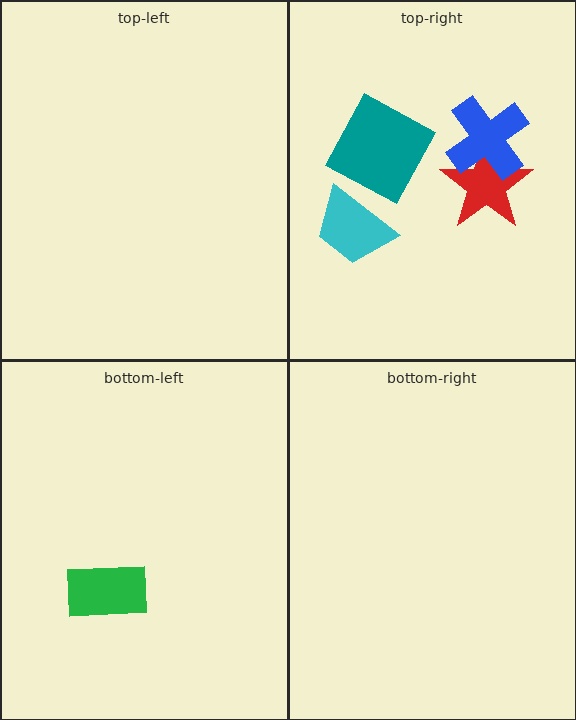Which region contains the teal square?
The top-right region.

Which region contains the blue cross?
The top-right region.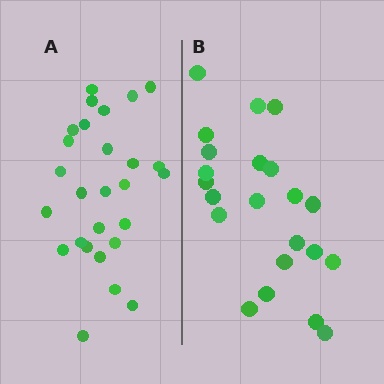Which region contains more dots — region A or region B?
Region A (the left region) has more dots.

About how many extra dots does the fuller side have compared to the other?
Region A has about 5 more dots than region B.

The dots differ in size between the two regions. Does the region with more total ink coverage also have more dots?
No. Region B has more total ink coverage because its dots are larger, but region A actually contains more individual dots. Total area can be misleading — the number of items is what matters here.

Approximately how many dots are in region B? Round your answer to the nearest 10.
About 20 dots. (The exact count is 22, which rounds to 20.)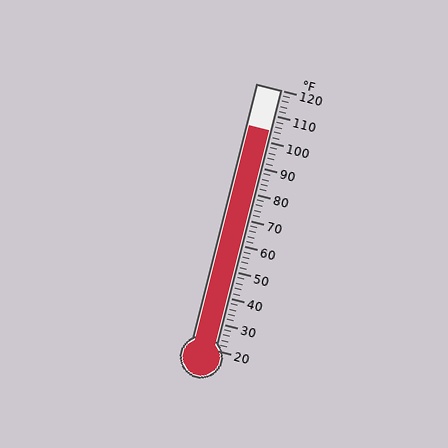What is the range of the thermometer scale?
The thermometer scale ranges from 20°F to 120°F.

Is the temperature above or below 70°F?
The temperature is above 70°F.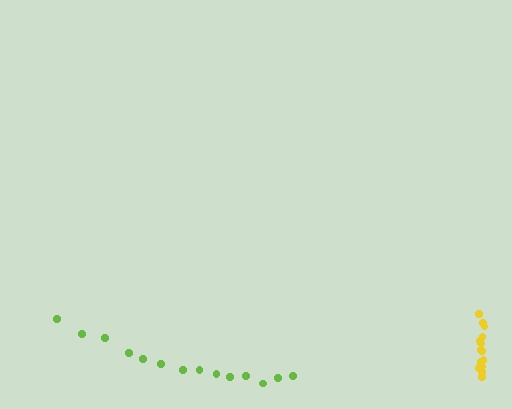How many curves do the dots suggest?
There are 2 distinct paths.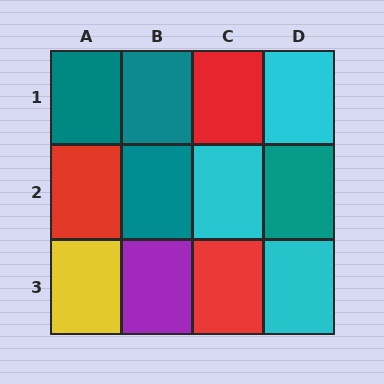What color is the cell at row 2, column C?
Cyan.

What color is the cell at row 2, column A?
Red.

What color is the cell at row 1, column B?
Teal.